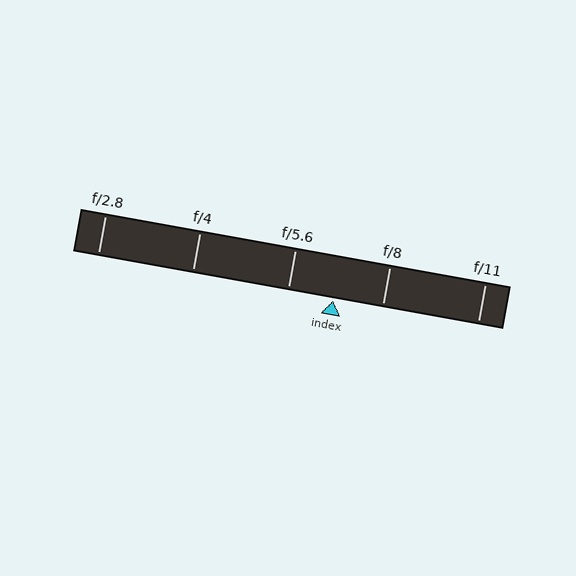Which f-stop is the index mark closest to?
The index mark is closest to f/5.6.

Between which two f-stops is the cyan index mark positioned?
The index mark is between f/5.6 and f/8.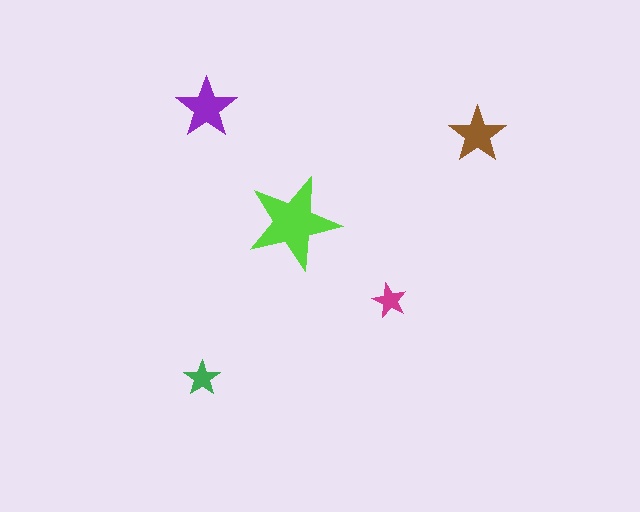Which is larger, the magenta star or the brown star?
The brown one.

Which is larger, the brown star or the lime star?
The lime one.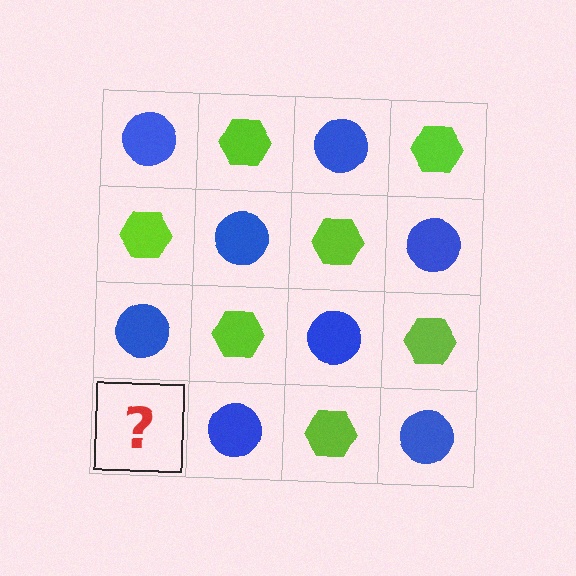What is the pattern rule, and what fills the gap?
The rule is that it alternates blue circle and lime hexagon in a checkerboard pattern. The gap should be filled with a lime hexagon.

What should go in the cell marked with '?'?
The missing cell should contain a lime hexagon.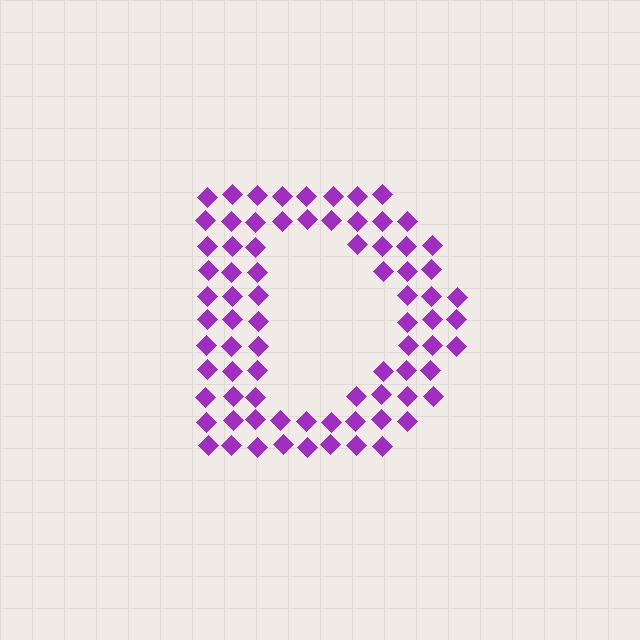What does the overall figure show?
The overall figure shows the letter D.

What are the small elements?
The small elements are diamonds.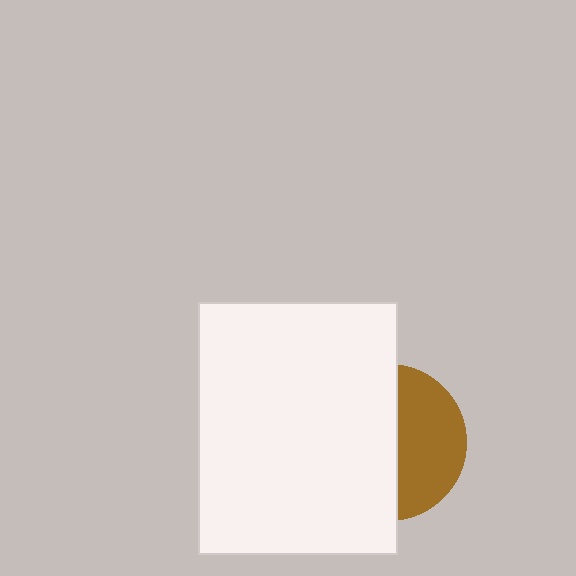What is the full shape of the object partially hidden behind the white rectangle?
The partially hidden object is a brown circle.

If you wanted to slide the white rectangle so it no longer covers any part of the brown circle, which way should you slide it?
Slide it left — that is the most direct way to separate the two shapes.